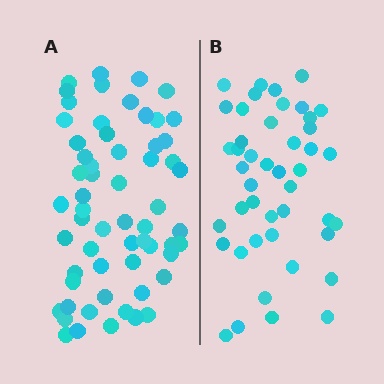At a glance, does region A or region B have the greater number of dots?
Region A (the left region) has more dots.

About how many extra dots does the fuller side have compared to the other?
Region A has approximately 15 more dots than region B.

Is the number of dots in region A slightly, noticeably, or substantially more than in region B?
Region A has noticeably more, but not dramatically so. The ratio is roughly 1.3 to 1.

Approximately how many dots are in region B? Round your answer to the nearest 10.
About 40 dots. (The exact count is 45, which rounds to 40.)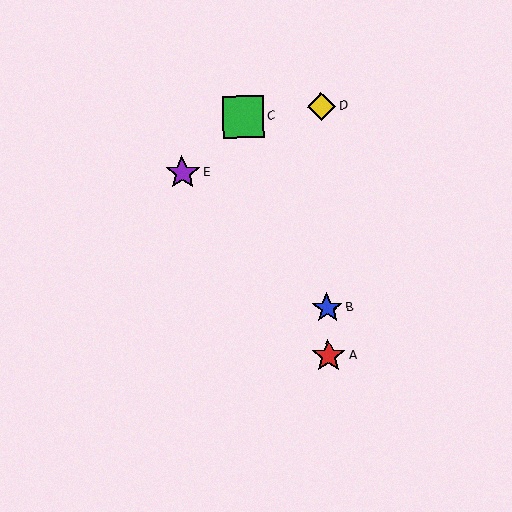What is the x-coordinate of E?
Object E is at x≈182.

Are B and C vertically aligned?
No, B is at x≈327 and C is at x≈243.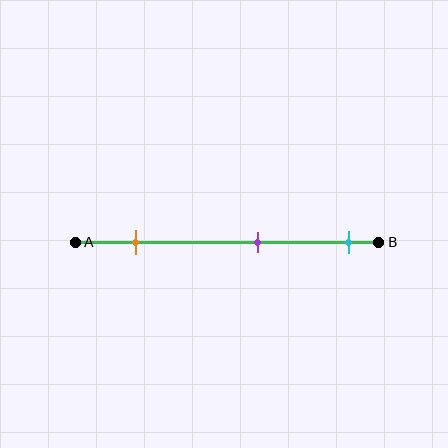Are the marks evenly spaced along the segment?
Yes, the marks are approximately evenly spaced.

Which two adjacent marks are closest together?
The purple and cyan marks are the closest adjacent pair.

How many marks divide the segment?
There are 3 marks dividing the segment.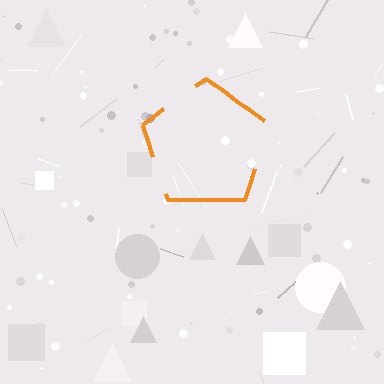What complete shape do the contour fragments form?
The contour fragments form a pentagon.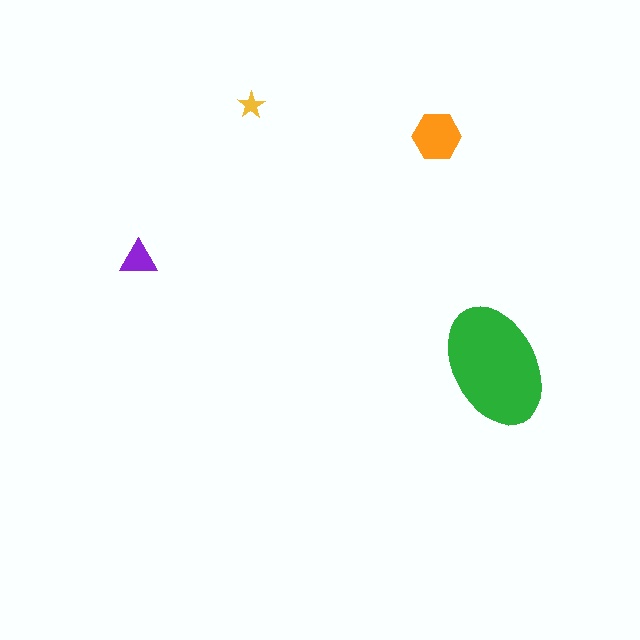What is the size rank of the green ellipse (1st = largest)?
1st.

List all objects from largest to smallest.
The green ellipse, the orange hexagon, the purple triangle, the yellow star.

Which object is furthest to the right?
The green ellipse is rightmost.